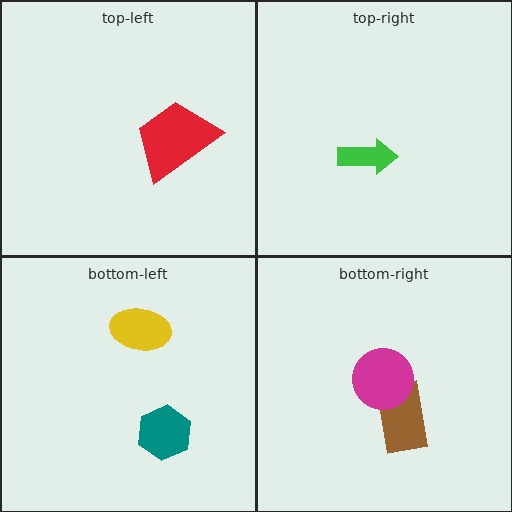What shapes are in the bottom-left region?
The teal hexagon, the yellow ellipse.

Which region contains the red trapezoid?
The top-left region.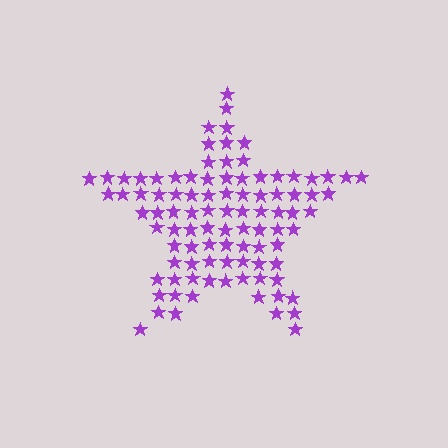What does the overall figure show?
The overall figure shows a star.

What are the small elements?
The small elements are stars.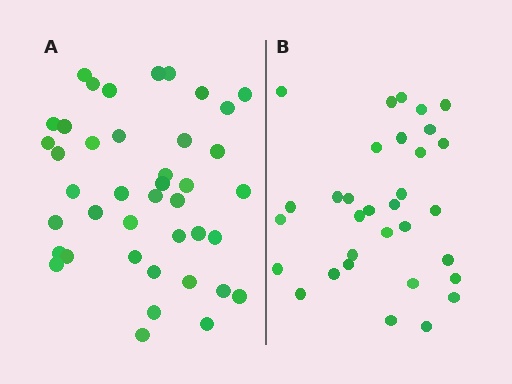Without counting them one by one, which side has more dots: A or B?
Region A (the left region) has more dots.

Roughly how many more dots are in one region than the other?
Region A has roughly 8 or so more dots than region B.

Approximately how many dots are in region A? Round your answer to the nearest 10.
About 40 dots. (The exact count is 41, which rounds to 40.)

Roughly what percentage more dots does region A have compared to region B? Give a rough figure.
About 30% more.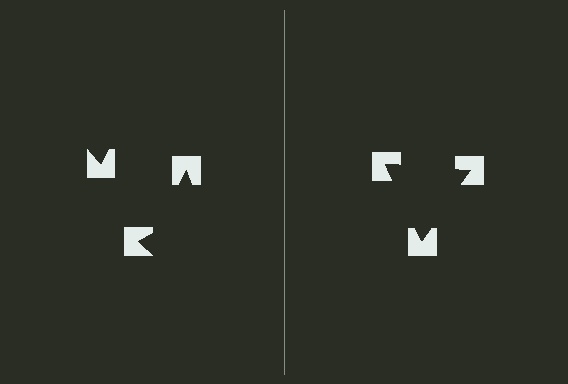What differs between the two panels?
The notched squares are positioned identically on both sides; only the wedge orientations differ. On the right they align to a triangle; on the left they are misaligned.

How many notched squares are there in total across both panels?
6 — 3 on each side.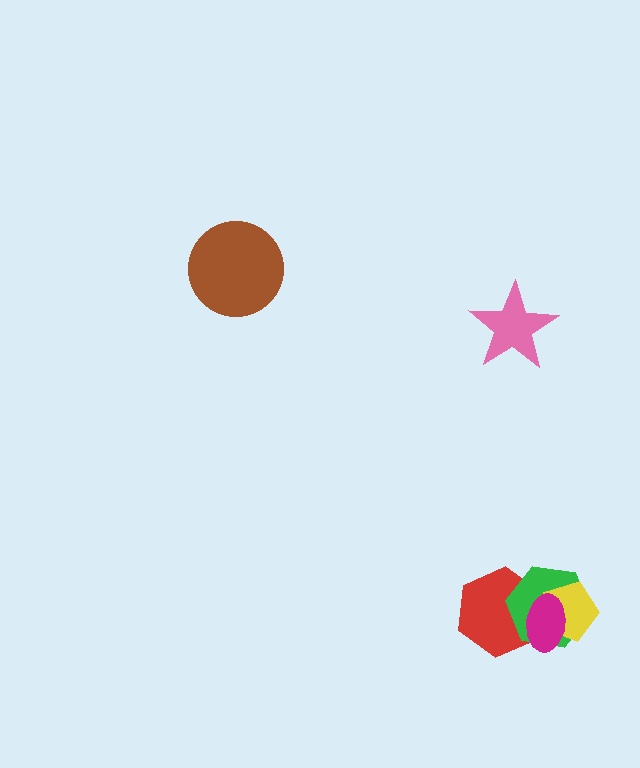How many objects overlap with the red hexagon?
3 objects overlap with the red hexagon.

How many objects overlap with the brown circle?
0 objects overlap with the brown circle.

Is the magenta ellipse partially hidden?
No, no other shape covers it.